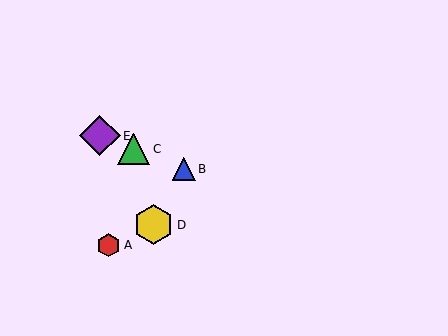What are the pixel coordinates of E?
Object E is at (100, 136).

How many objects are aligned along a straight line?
3 objects (B, C, E) are aligned along a straight line.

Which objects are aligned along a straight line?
Objects B, C, E are aligned along a straight line.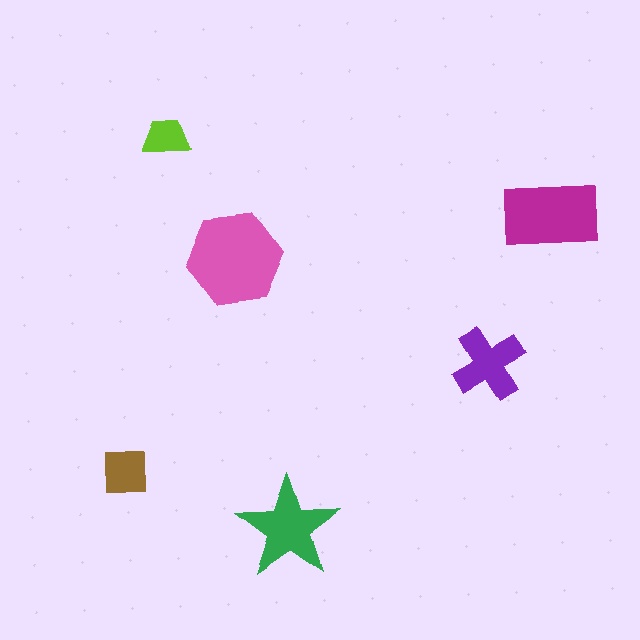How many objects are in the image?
There are 6 objects in the image.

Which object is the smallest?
The lime trapezoid.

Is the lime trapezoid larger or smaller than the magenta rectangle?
Smaller.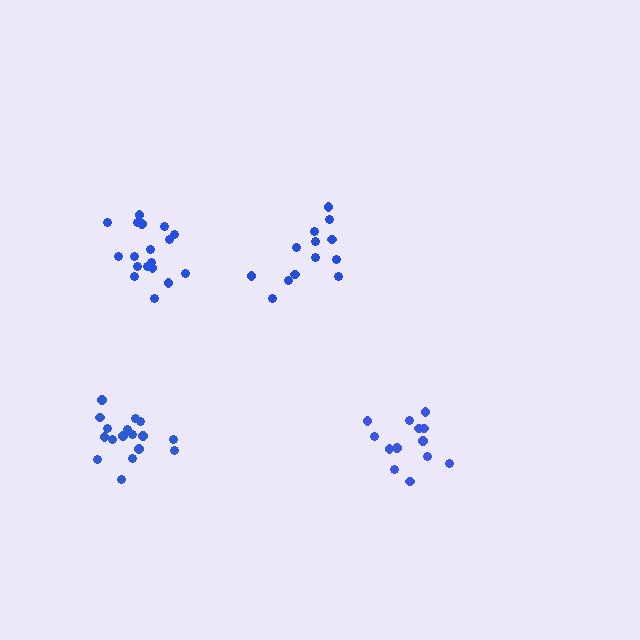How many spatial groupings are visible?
There are 4 spatial groupings.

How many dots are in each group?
Group 1: 13 dots, Group 2: 17 dots, Group 3: 13 dots, Group 4: 18 dots (61 total).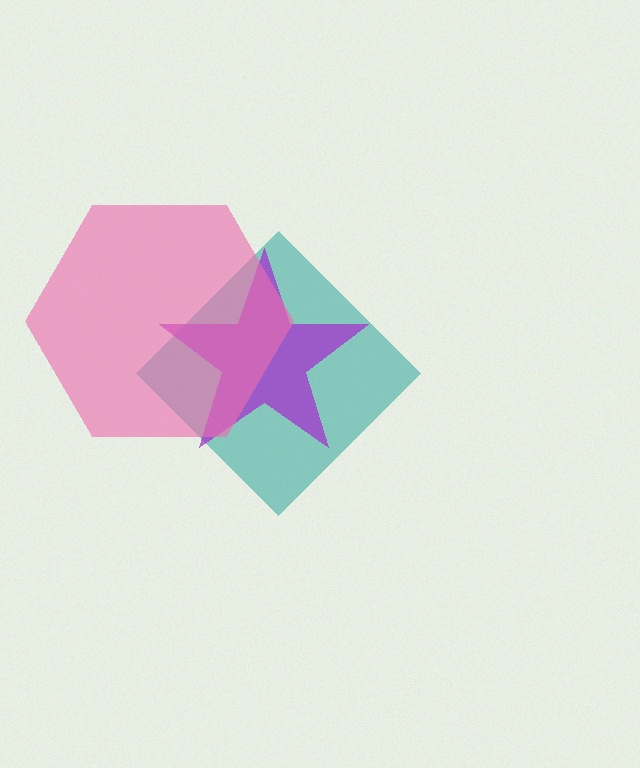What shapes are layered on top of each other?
The layered shapes are: a teal diamond, a purple star, a pink hexagon.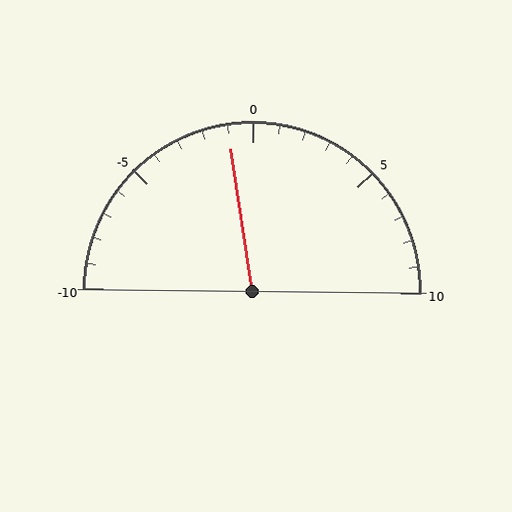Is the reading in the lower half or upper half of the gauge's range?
The reading is in the lower half of the range (-10 to 10).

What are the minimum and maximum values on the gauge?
The gauge ranges from -10 to 10.